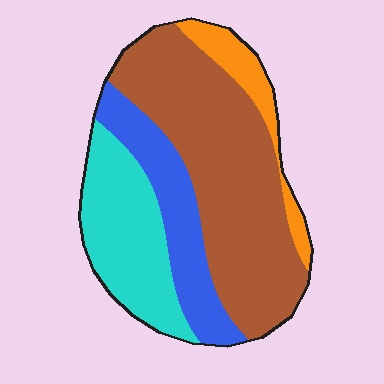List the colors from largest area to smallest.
From largest to smallest: brown, cyan, blue, orange.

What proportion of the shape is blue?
Blue covers 19% of the shape.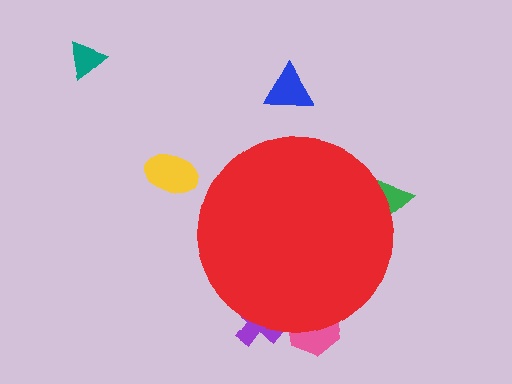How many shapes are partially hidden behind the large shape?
3 shapes are partially hidden.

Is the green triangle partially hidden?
Yes, the green triangle is partially hidden behind the red circle.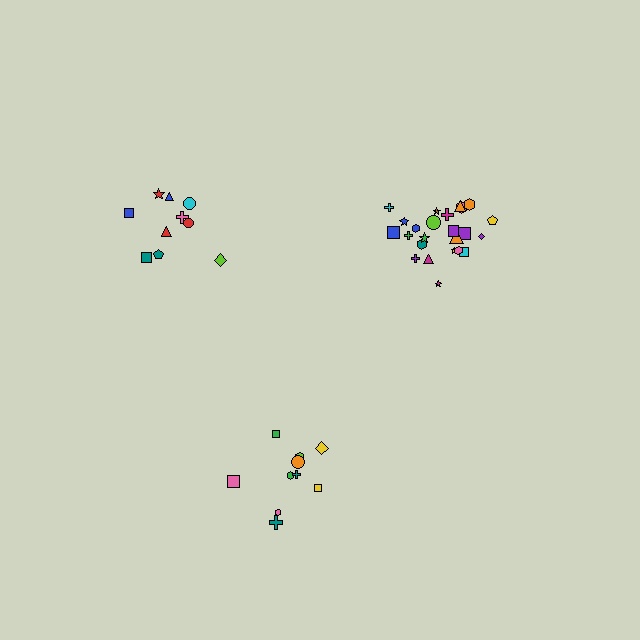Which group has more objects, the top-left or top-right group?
The top-right group.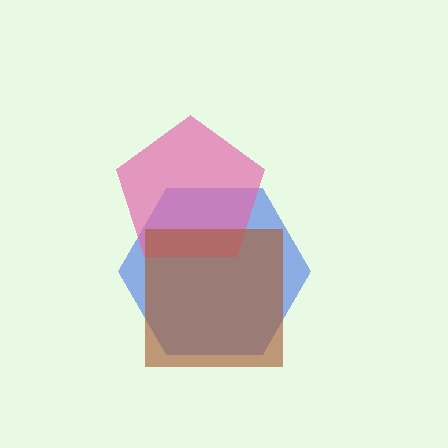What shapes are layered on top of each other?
The layered shapes are: a blue hexagon, a pink pentagon, a brown square.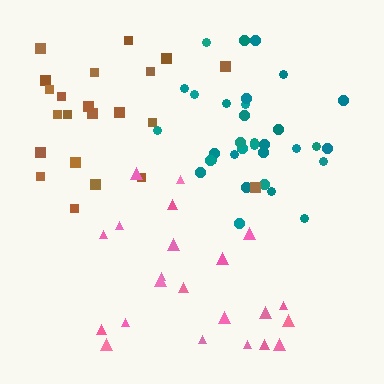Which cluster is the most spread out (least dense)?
Pink.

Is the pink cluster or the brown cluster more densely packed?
Brown.